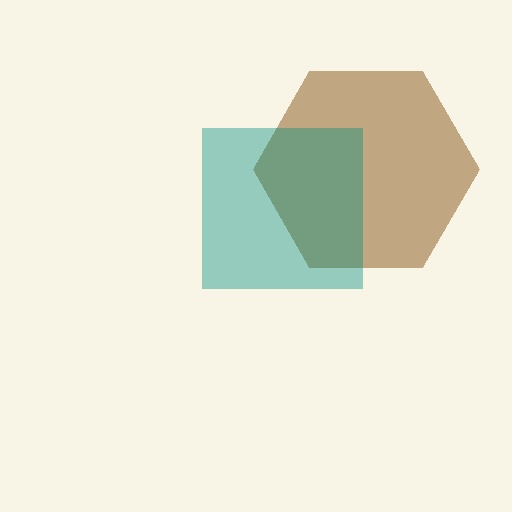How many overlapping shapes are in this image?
There are 2 overlapping shapes in the image.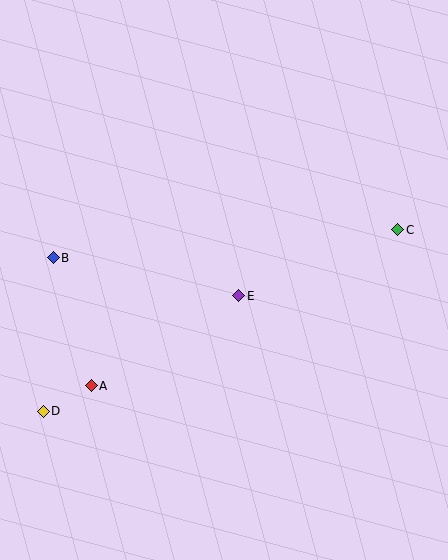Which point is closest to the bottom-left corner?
Point D is closest to the bottom-left corner.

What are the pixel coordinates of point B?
Point B is at (53, 258).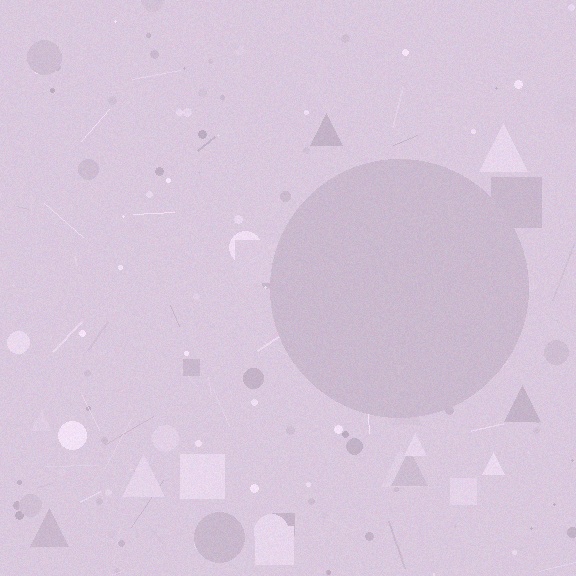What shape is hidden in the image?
A circle is hidden in the image.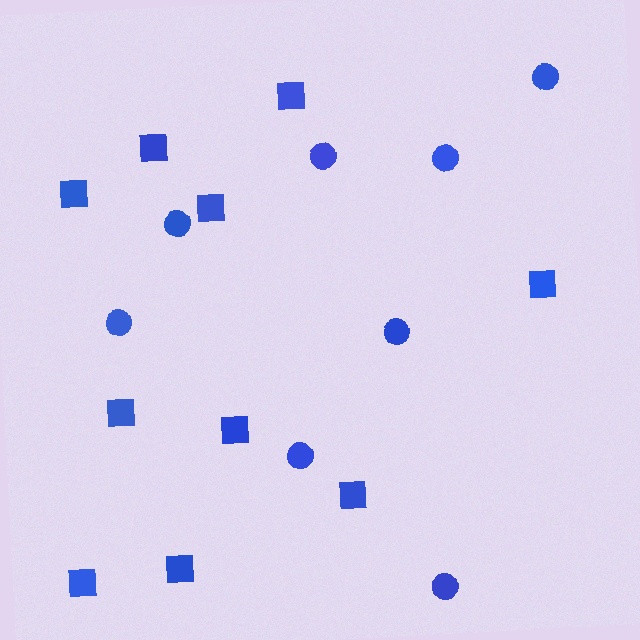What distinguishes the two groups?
There are 2 groups: one group of squares (10) and one group of circles (8).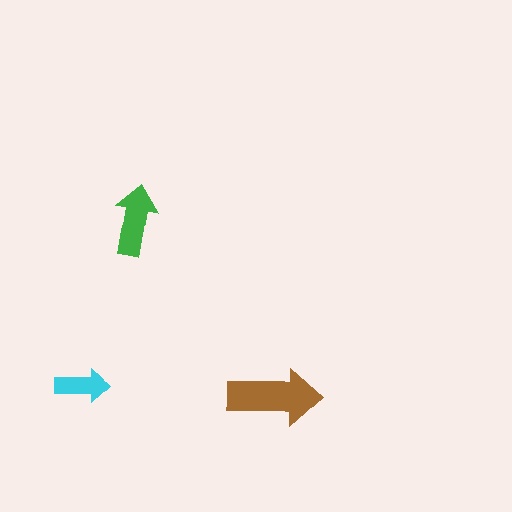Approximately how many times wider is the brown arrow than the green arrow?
About 1.5 times wider.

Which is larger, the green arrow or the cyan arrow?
The green one.